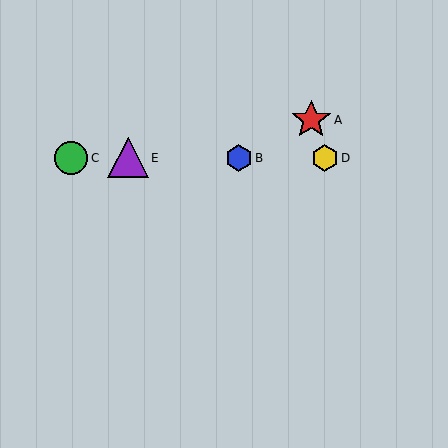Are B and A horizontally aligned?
No, B is at y≈158 and A is at y≈120.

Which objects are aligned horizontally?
Objects B, C, D, E are aligned horizontally.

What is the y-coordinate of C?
Object C is at y≈158.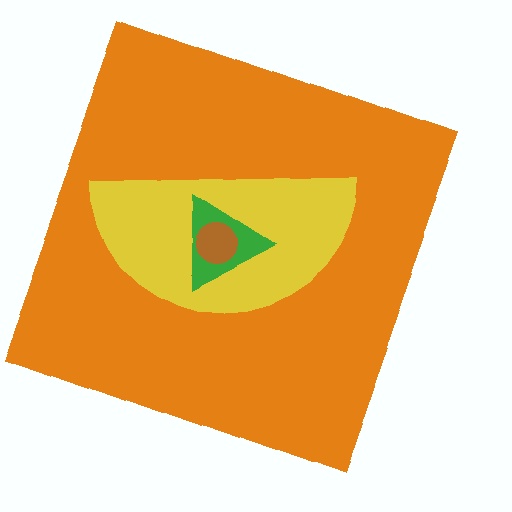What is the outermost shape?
The orange square.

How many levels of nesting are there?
4.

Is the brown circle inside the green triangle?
Yes.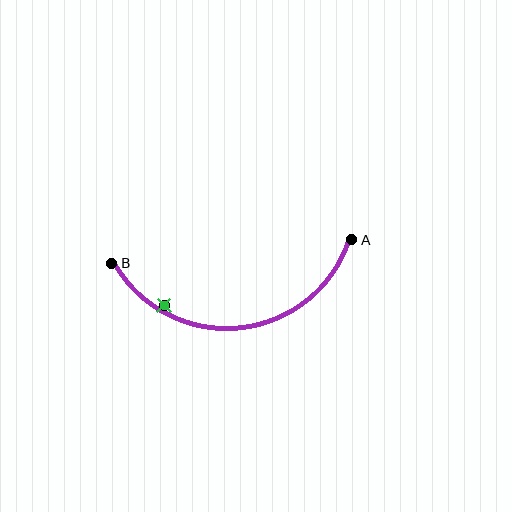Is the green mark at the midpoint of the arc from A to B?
No — the green mark does not lie on the arc at all. It sits slightly inside the curve.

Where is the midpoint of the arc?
The arc midpoint is the point on the curve farthest from the straight line joining A and B. It sits below that line.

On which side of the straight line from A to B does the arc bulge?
The arc bulges below the straight line connecting A and B.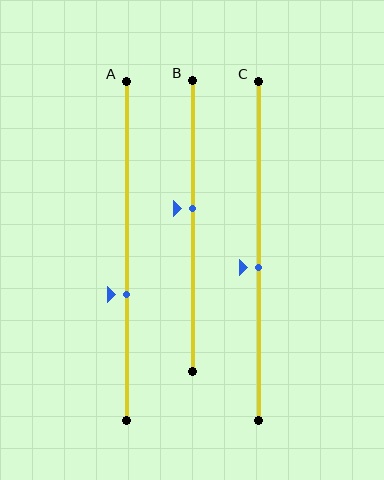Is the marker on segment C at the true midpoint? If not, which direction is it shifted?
No, the marker on segment C is shifted downward by about 5% of the segment length.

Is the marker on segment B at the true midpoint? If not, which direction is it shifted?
No, the marker on segment B is shifted upward by about 6% of the segment length.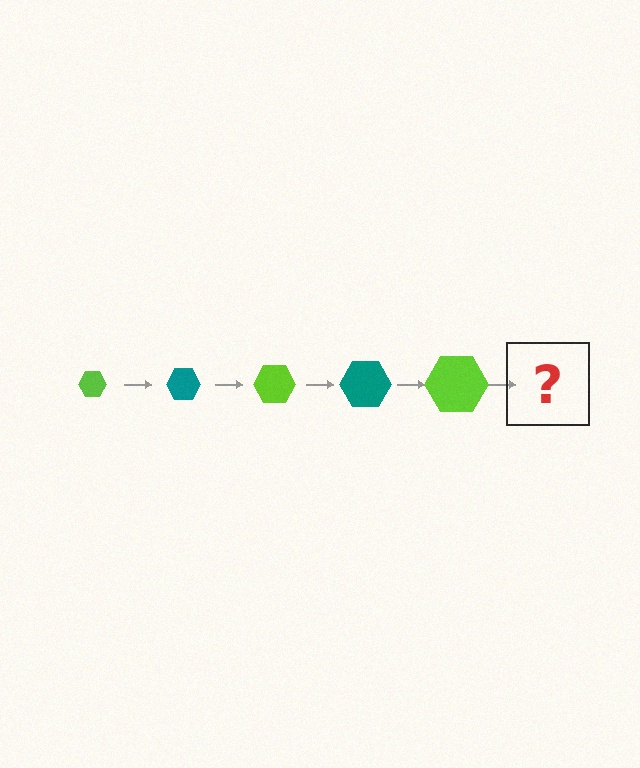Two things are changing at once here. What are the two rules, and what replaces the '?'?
The two rules are that the hexagon grows larger each step and the color cycles through lime and teal. The '?' should be a teal hexagon, larger than the previous one.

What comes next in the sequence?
The next element should be a teal hexagon, larger than the previous one.